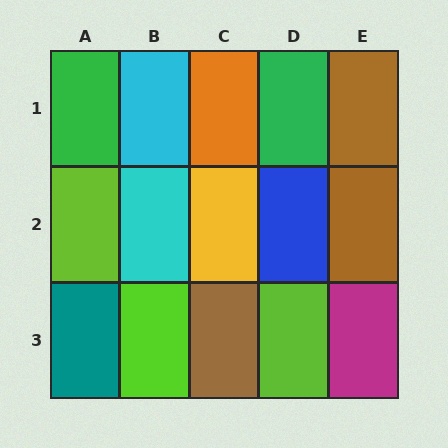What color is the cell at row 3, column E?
Magenta.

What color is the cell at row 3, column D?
Lime.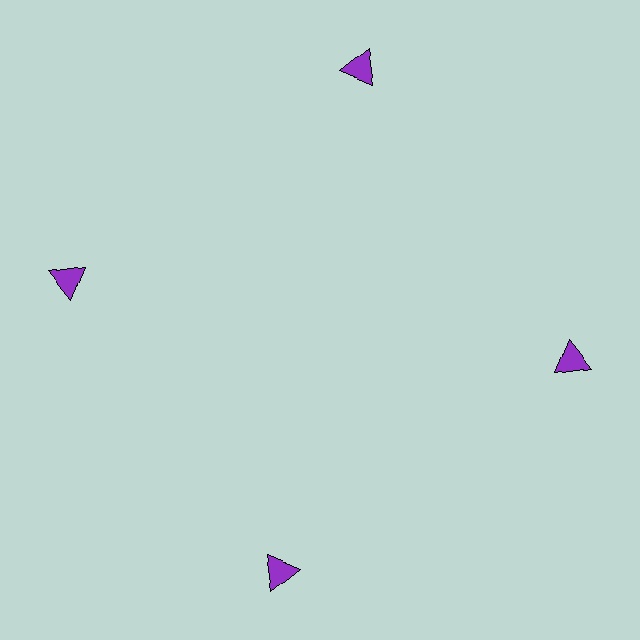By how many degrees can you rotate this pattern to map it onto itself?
The pattern maps onto itself every 90 degrees of rotation.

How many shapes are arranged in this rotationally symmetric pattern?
There are 4 shapes, arranged in 4 groups of 1.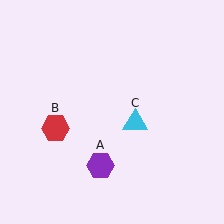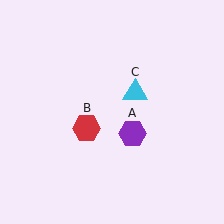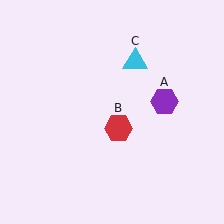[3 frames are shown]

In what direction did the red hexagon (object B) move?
The red hexagon (object B) moved right.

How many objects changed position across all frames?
3 objects changed position: purple hexagon (object A), red hexagon (object B), cyan triangle (object C).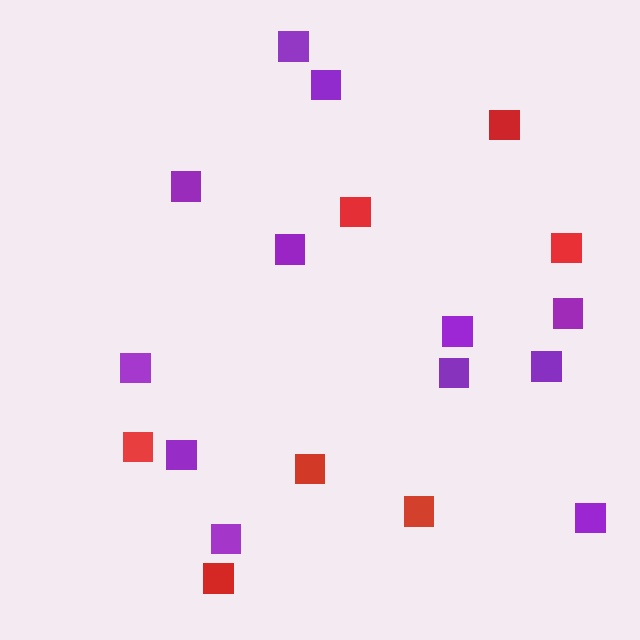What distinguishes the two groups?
There are 2 groups: one group of purple squares (12) and one group of red squares (7).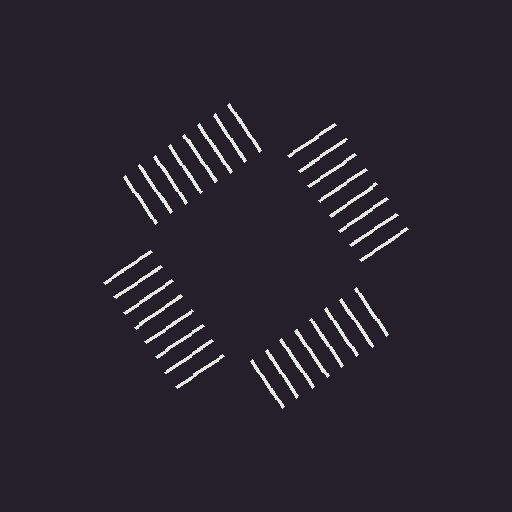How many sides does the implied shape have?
4 sides — the line-ends trace a square.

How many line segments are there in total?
32 — 8 along each of the 4 edges.